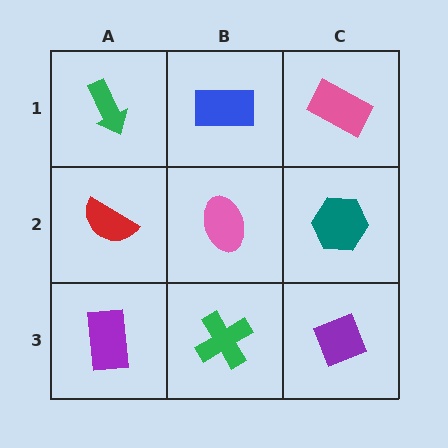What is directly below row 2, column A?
A purple rectangle.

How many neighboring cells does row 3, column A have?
2.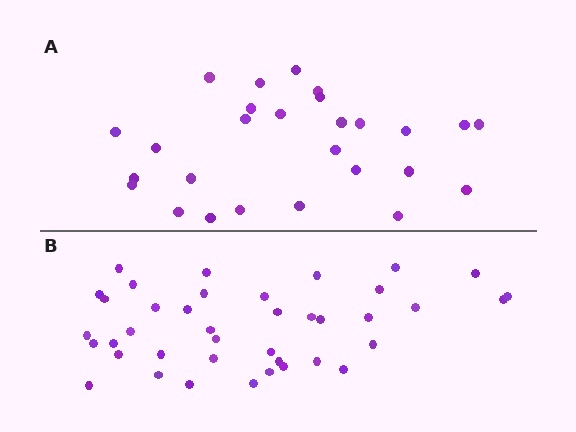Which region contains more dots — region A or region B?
Region B (the bottom region) has more dots.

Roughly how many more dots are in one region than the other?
Region B has approximately 15 more dots than region A.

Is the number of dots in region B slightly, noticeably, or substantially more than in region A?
Region B has substantially more. The ratio is roughly 1.5 to 1.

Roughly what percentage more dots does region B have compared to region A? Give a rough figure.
About 50% more.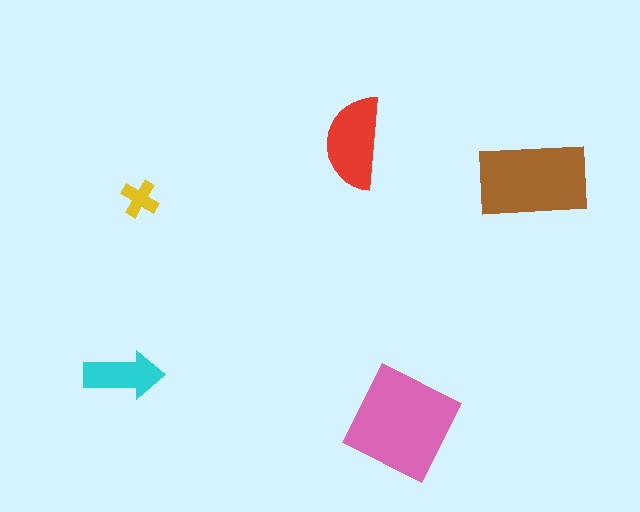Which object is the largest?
The pink square.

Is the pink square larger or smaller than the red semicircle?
Larger.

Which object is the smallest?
The yellow cross.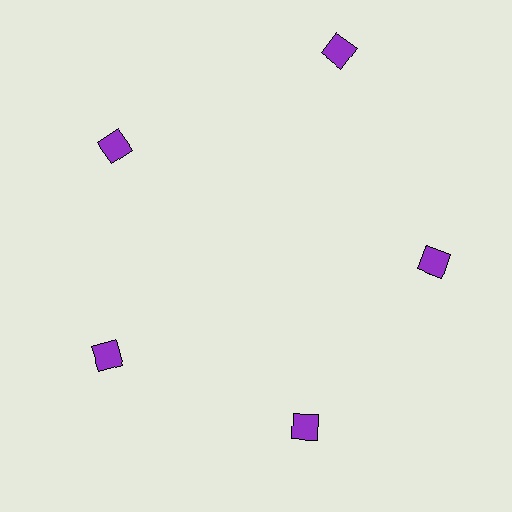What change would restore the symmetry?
The symmetry would be restored by moving it inward, back onto the ring so that all 5 diamonds sit at equal angles and equal distance from the center.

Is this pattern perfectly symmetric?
No. The 5 purple diamonds are arranged in a ring, but one element near the 1 o'clock position is pushed outward from the center, breaking the 5-fold rotational symmetry.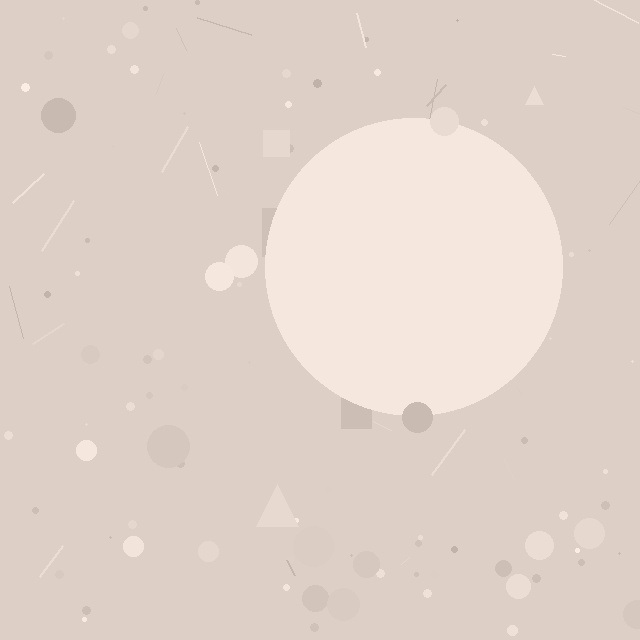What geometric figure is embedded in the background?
A circle is embedded in the background.